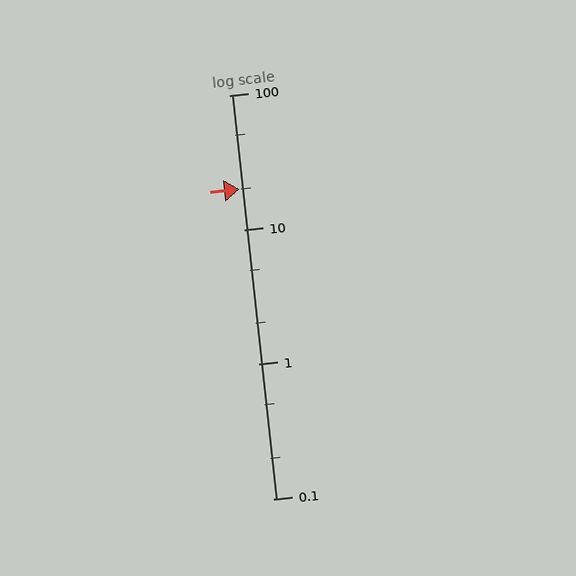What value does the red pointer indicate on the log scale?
The pointer indicates approximately 20.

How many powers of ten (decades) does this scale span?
The scale spans 3 decades, from 0.1 to 100.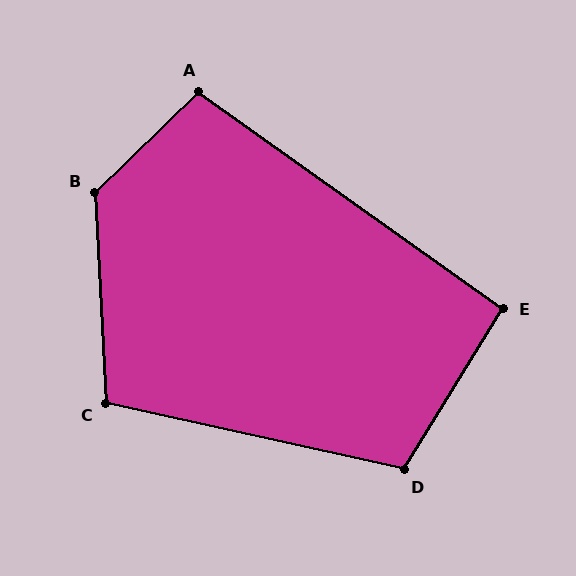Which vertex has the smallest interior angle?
E, at approximately 94 degrees.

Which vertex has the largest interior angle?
B, at approximately 131 degrees.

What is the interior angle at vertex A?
Approximately 100 degrees (obtuse).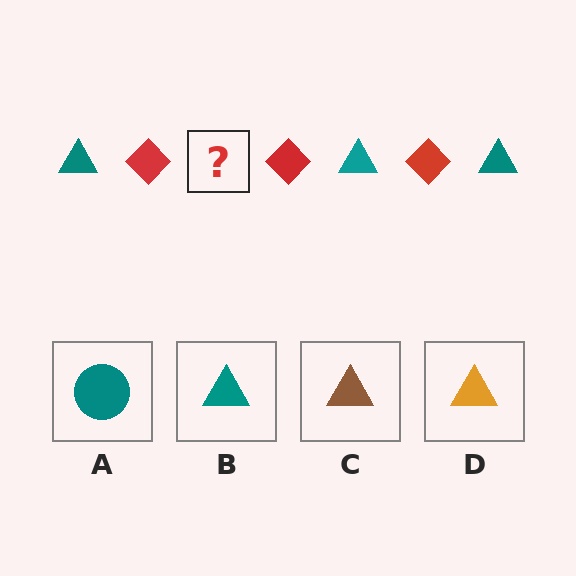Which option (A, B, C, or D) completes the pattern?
B.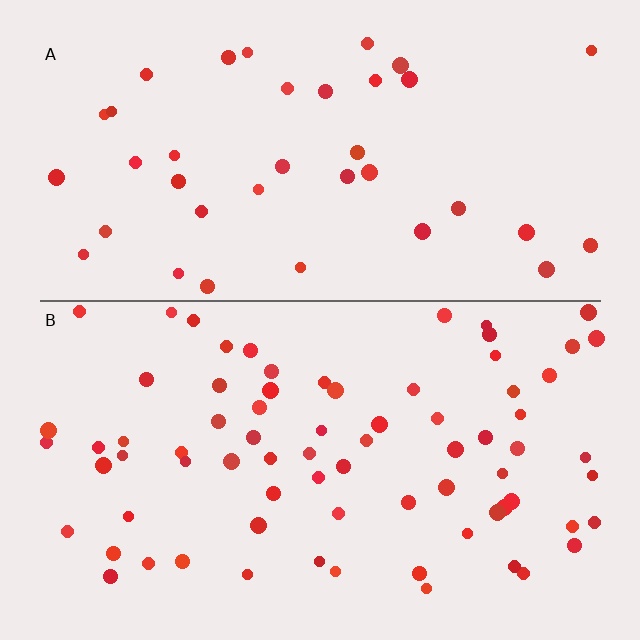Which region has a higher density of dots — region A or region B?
B (the bottom).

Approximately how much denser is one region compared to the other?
Approximately 2.0× — region B over region A.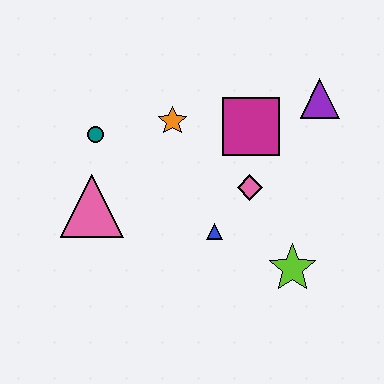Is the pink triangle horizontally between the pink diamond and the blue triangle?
No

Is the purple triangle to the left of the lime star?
No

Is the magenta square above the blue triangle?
Yes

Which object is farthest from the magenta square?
The pink triangle is farthest from the magenta square.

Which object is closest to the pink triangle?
The teal circle is closest to the pink triangle.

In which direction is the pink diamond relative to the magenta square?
The pink diamond is below the magenta square.